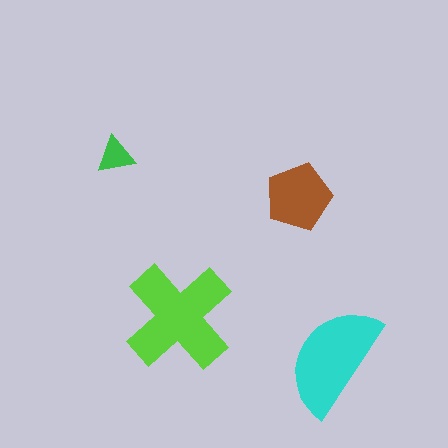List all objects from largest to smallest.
The lime cross, the cyan semicircle, the brown pentagon, the green triangle.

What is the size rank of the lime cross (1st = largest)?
1st.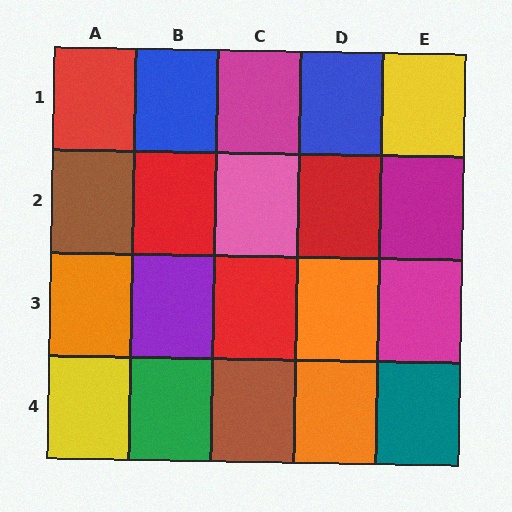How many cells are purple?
1 cell is purple.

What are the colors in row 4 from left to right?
Yellow, green, brown, orange, teal.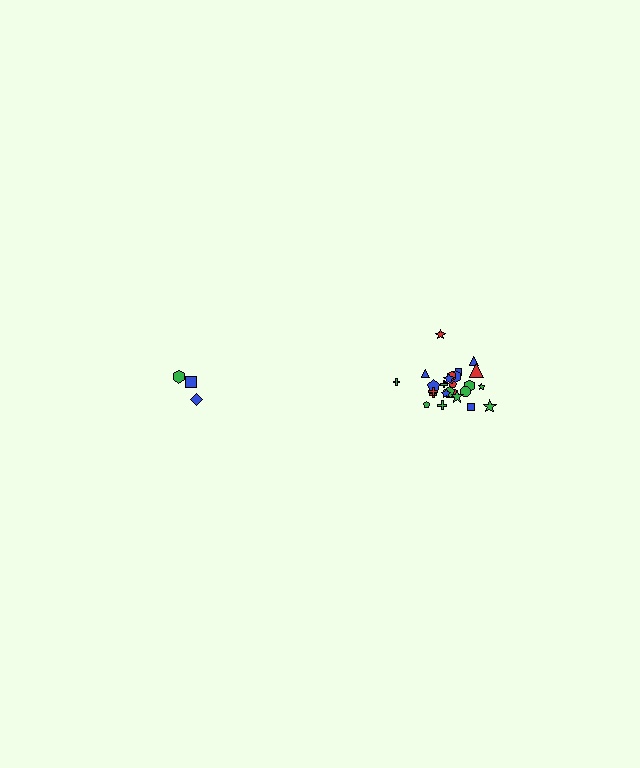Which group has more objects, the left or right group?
The right group.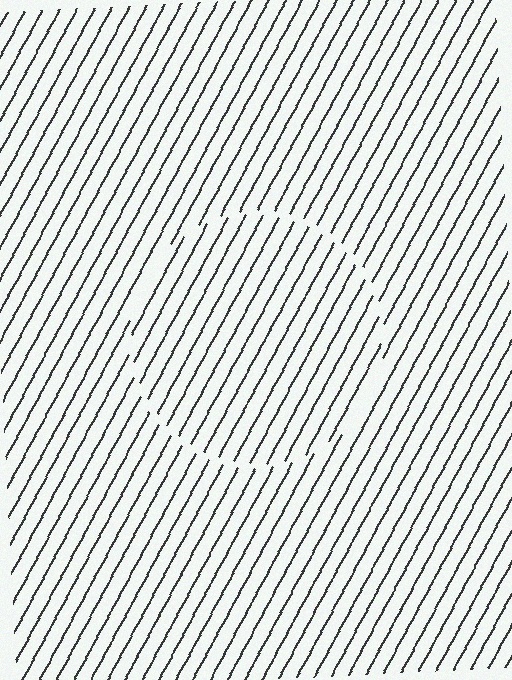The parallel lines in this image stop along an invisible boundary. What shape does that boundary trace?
An illusory circle. The interior of the shape contains the same grating, shifted by half a period — the contour is defined by the phase discontinuity where line-ends from the inner and outer gratings abut.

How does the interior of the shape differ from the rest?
The interior of the shape contains the same grating, shifted by half a period — the contour is defined by the phase discontinuity where line-ends from the inner and outer gratings abut.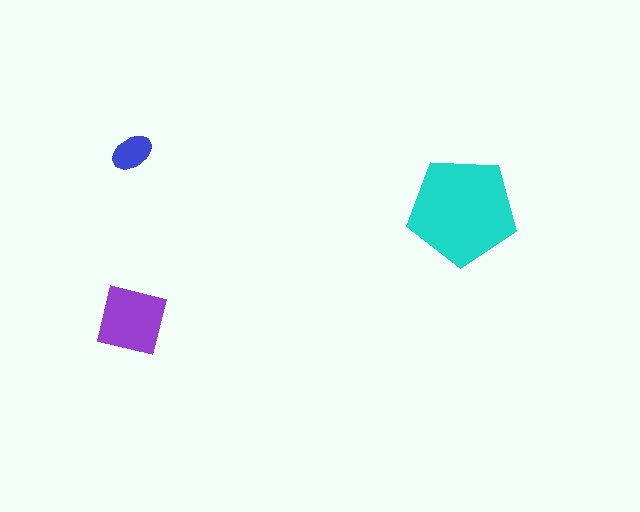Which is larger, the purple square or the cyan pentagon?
The cyan pentagon.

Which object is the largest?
The cyan pentagon.